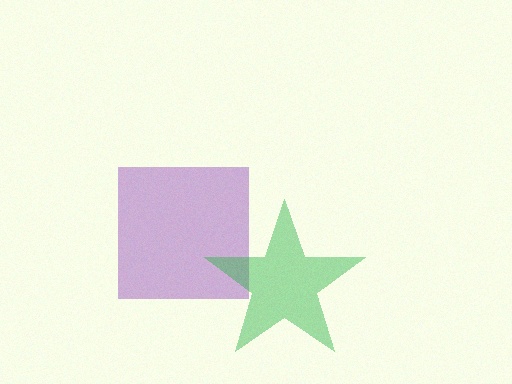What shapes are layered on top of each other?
The layered shapes are: a purple square, a green star.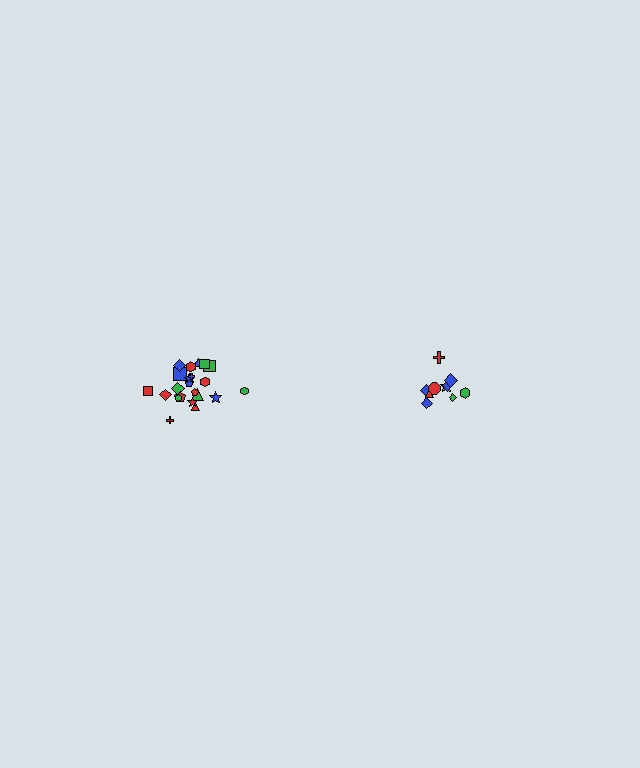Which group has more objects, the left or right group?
The left group.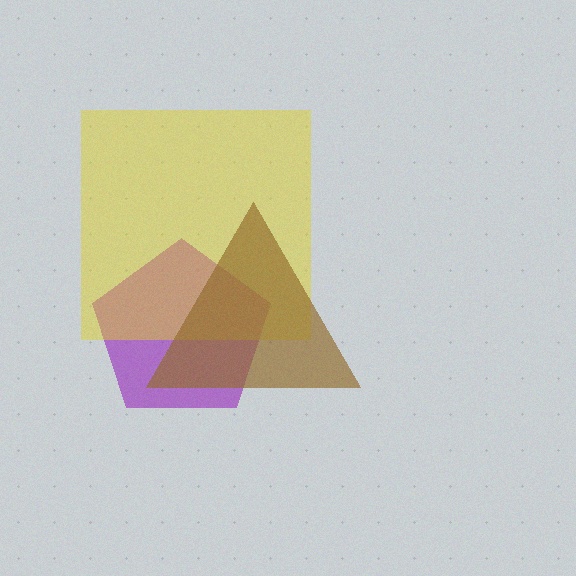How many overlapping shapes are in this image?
There are 3 overlapping shapes in the image.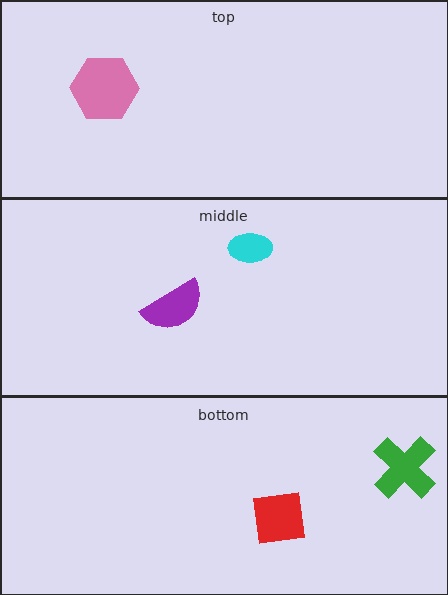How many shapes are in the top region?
1.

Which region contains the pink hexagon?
The top region.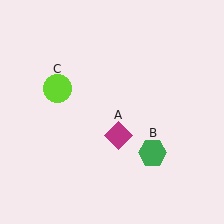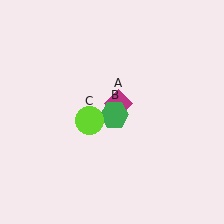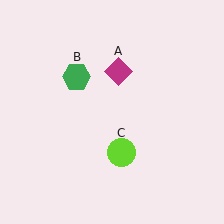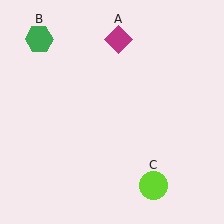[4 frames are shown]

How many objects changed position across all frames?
3 objects changed position: magenta diamond (object A), green hexagon (object B), lime circle (object C).